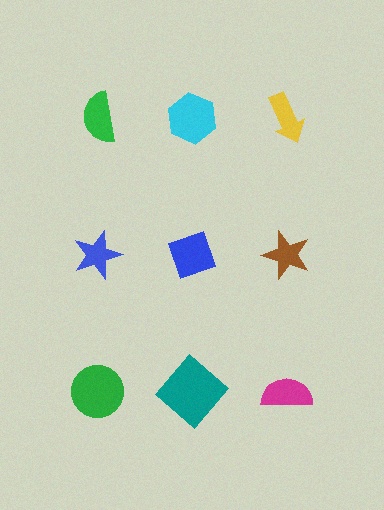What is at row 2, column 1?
A blue star.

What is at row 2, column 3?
A brown star.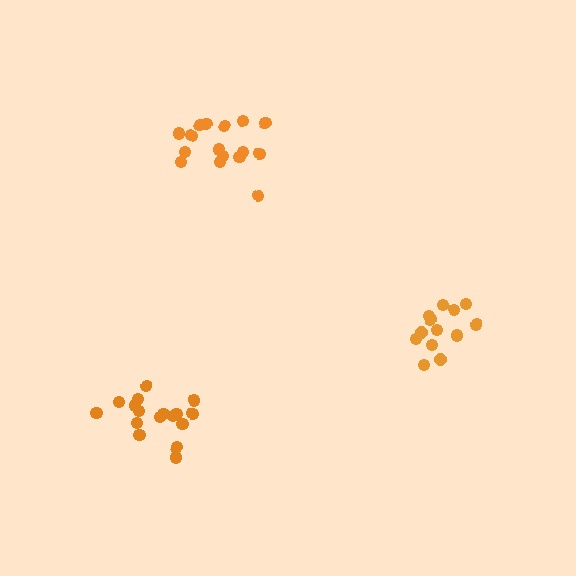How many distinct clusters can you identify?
There are 3 distinct clusters.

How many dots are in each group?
Group 1: 13 dots, Group 2: 16 dots, Group 3: 17 dots (46 total).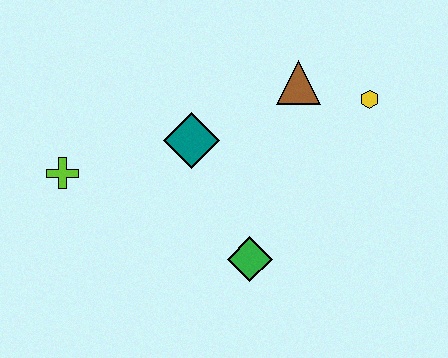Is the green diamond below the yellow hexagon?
Yes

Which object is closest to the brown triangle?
The yellow hexagon is closest to the brown triangle.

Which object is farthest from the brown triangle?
The lime cross is farthest from the brown triangle.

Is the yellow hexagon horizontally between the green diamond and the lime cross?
No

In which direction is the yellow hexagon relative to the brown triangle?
The yellow hexagon is to the right of the brown triangle.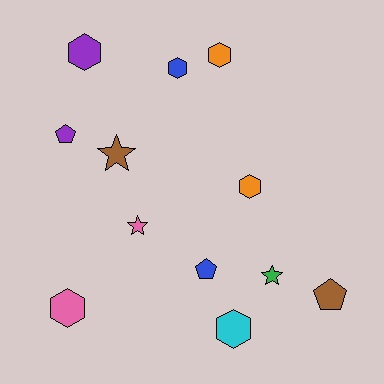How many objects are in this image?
There are 12 objects.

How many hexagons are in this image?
There are 6 hexagons.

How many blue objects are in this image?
There are 2 blue objects.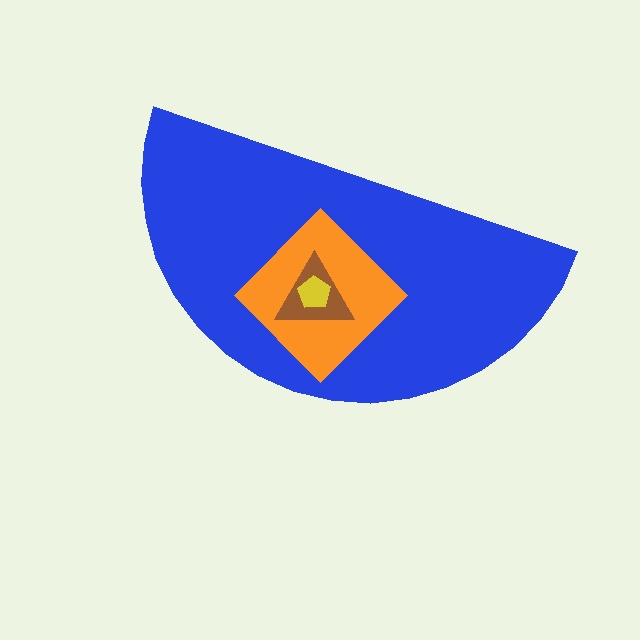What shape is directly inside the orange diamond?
The brown triangle.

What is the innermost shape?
The yellow pentagon.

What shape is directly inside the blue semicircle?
The orange diamond.